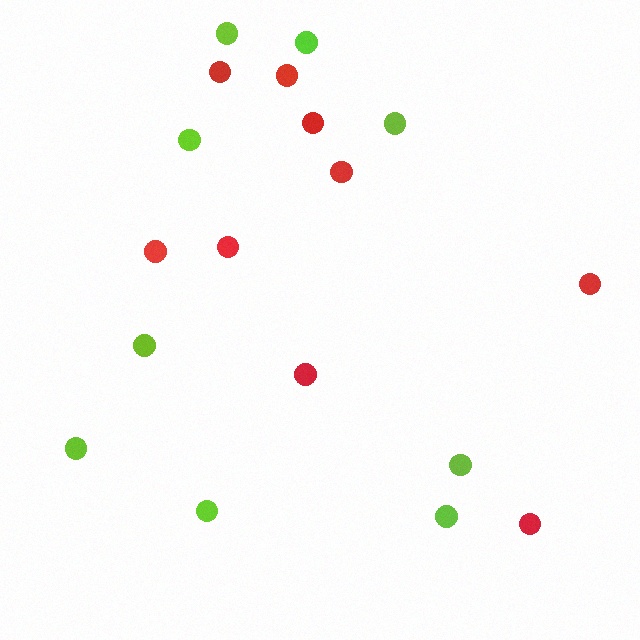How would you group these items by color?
There are 2 groups: one group of red circles (9) and one group of lime circles (9).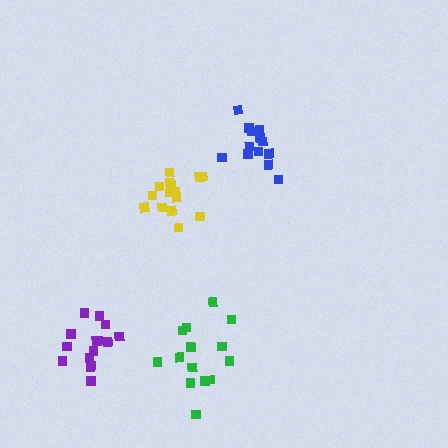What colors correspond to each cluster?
The clusters are colored: yellow, blue, green, purple.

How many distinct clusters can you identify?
There are 4 distinct clusters.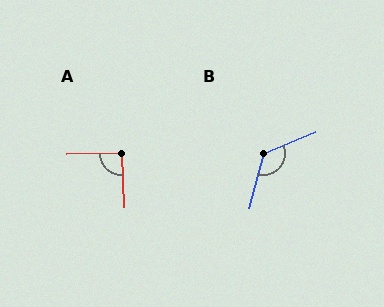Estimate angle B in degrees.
Approximately 127 degrees.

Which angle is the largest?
B, at approximately 127 degrees.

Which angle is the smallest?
A, at approximately 91 degrees.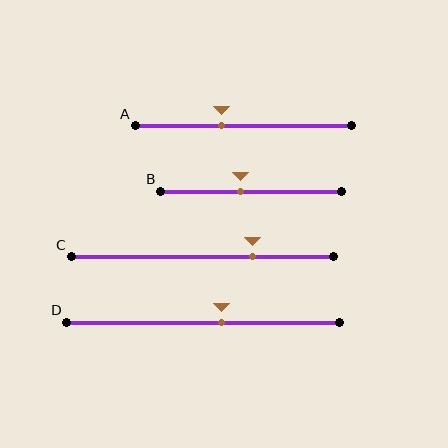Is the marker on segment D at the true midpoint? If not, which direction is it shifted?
No, the marker on segment D is shifted to the right by about 7% of the segment length.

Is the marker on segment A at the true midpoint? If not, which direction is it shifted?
No, the marker on segment A is shifted to the left by about 10% of the segment length.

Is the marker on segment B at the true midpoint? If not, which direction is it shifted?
No, the marker on segment B is shifted to the left by about 6% of the segment length.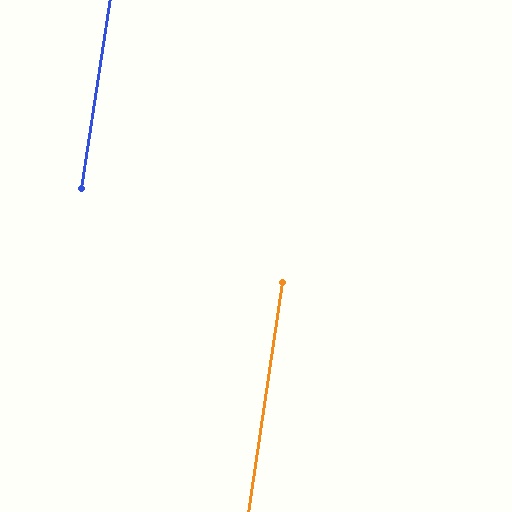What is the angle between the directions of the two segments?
Approximately 0 degrees.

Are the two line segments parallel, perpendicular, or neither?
Parallel — their directions differ by only 0.2°.